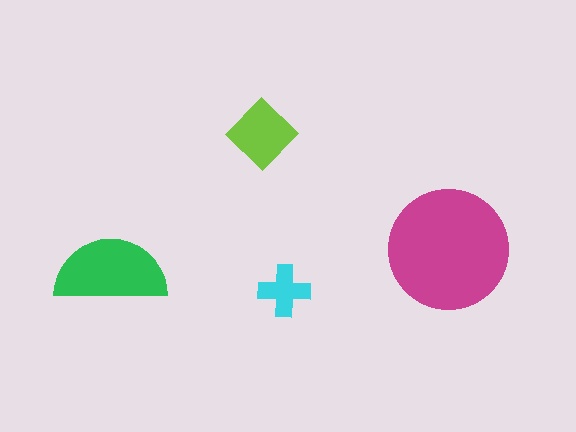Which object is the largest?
The magenta circle.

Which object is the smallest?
The cyan cross.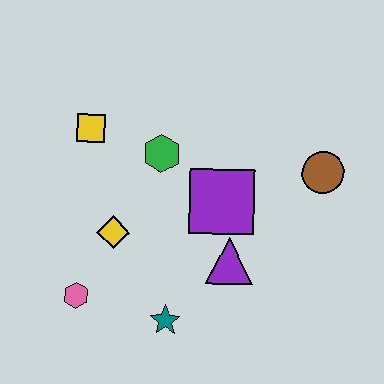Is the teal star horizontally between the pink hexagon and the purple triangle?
Yes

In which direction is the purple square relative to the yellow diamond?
The purple square is to the right of the yellow diamond.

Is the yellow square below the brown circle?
No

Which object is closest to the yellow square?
The green hexagon is closest to the yellow square.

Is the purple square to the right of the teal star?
Yes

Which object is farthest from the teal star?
The brown circle is farthest from the teal star.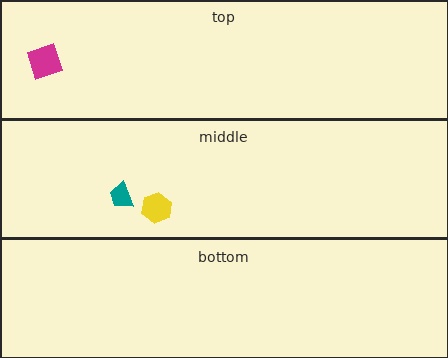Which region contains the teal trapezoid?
The middle region.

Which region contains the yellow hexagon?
The middle region.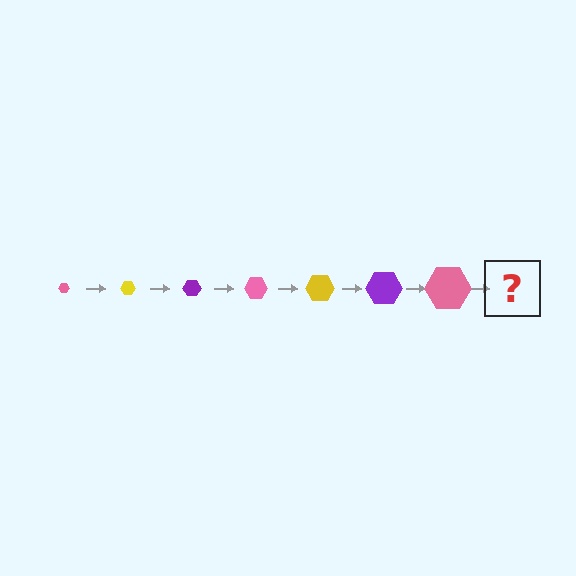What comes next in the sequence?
The next element should be a yellow hexagon, larger than the previous one.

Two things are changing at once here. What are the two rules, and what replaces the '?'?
The two rules are that the hexagon grows larger each step and the color cycles through pink, yellow, and purple. The '?' should be a yellow hexagon, larger than the previous one.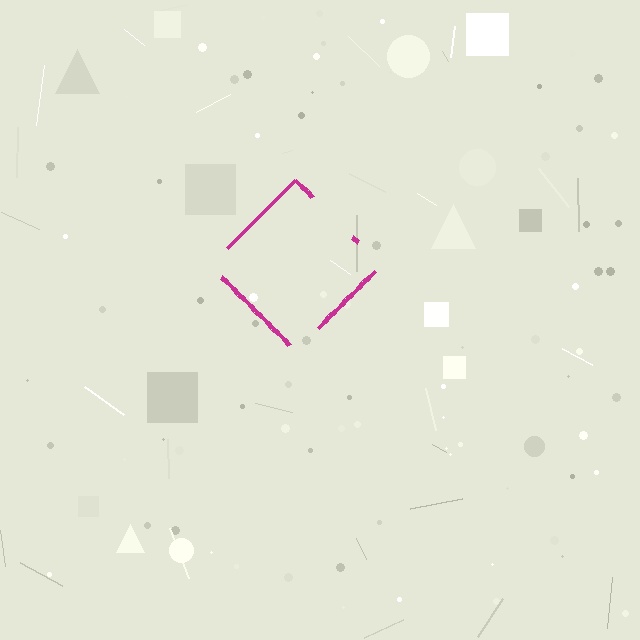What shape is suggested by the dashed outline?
The dashed outline suggests a diamond.